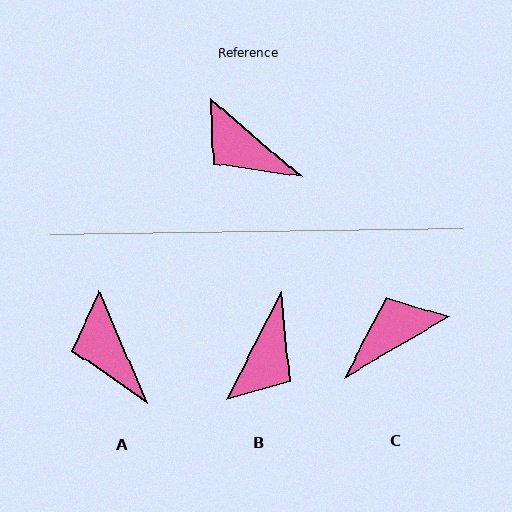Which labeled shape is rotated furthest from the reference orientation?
C, about 109 degrees away.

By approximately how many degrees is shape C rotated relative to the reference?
Approximately 109 degrees clockwise.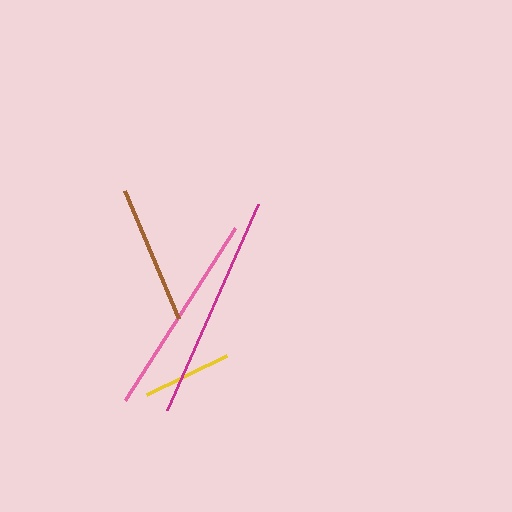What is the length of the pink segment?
The pink segment is approximately 204 pixels long.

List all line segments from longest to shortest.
From longest to shortest: magenta, pink, brown, yellow.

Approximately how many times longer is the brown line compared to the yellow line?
The brown line is approximately 1.6 times the length of the yellow line.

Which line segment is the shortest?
The yellow line is the shortest at approximately 89 pixels.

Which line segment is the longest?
The magenta line is the longest at approximately 224 pixels.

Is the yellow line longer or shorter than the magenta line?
The magenta line is longer than the yellow line.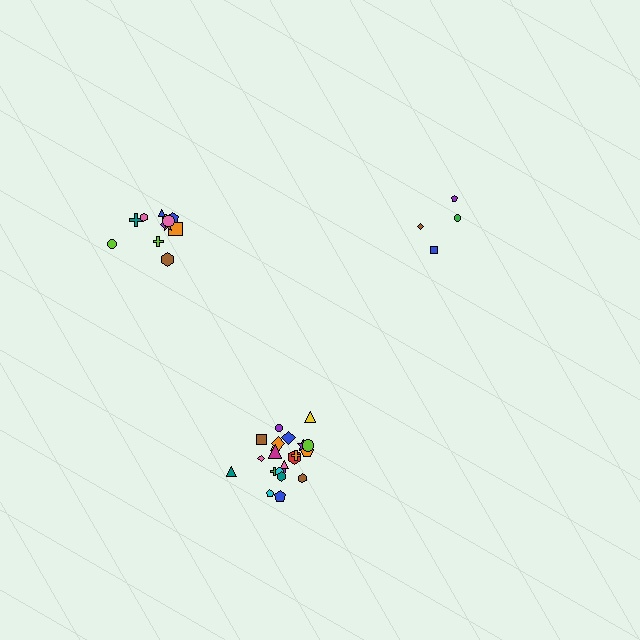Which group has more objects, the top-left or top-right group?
The top-left group.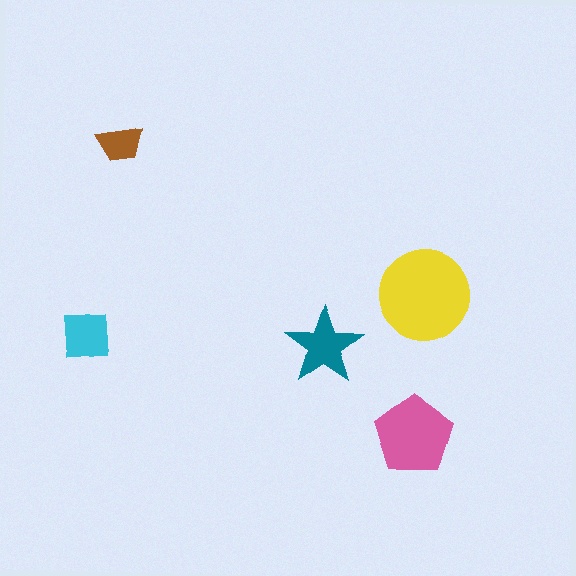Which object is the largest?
The yellow circle.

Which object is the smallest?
The brown trapezoid.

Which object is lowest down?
The pink pentagon is bottommost.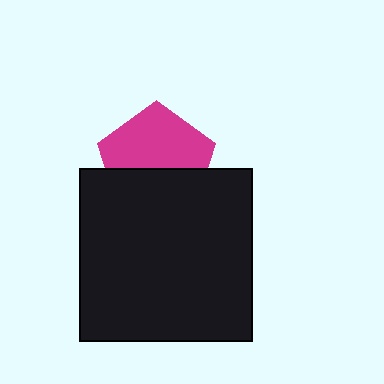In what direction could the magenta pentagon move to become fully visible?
The magenta pentagon could move up. That would shift it out from behind the black square entirely.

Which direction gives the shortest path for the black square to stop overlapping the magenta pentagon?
Moving down gives the shortest separation.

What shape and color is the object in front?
The object in front is a black square.